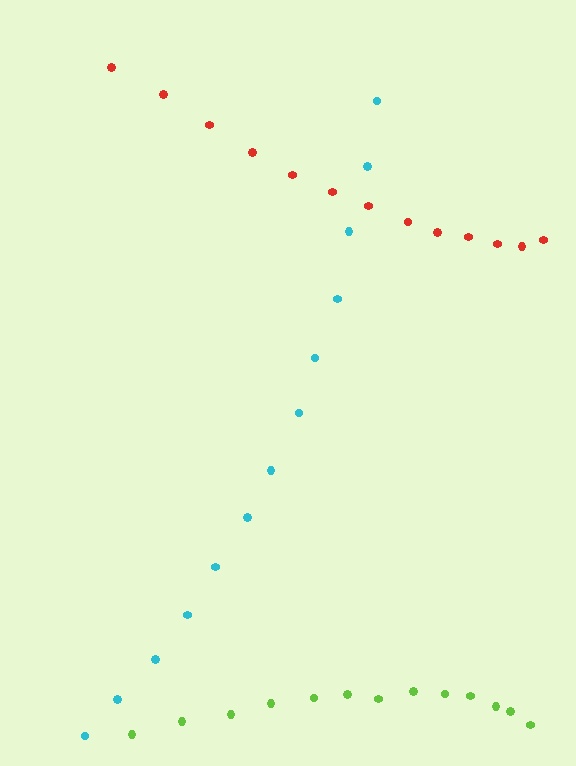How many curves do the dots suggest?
There are 3 distinct paths.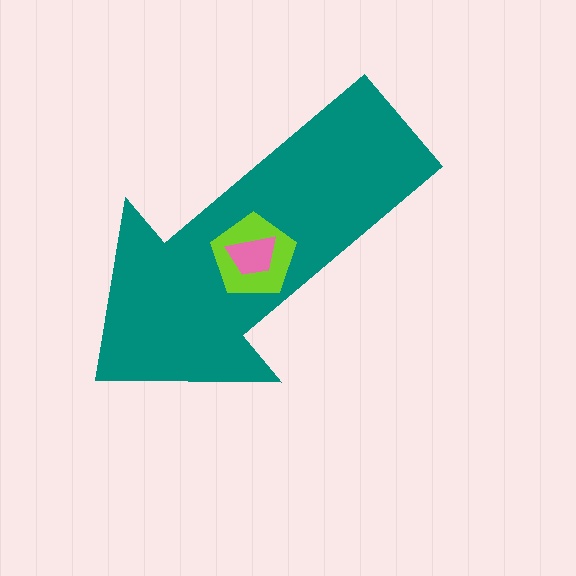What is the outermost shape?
The teal arrow.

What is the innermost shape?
The pink trapezoid.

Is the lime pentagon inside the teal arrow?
Yes.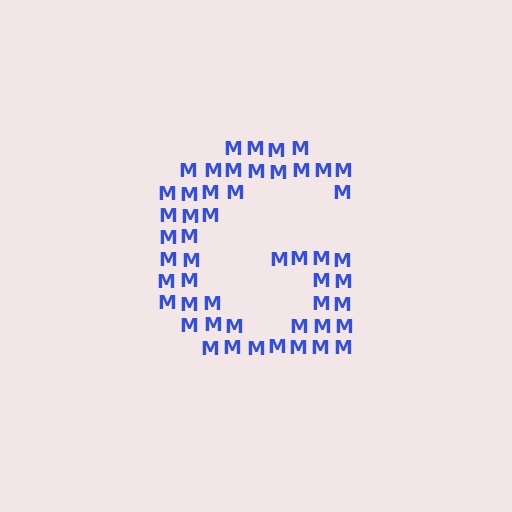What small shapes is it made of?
It is made of small letter M's.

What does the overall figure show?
The overall figure shows the letter G.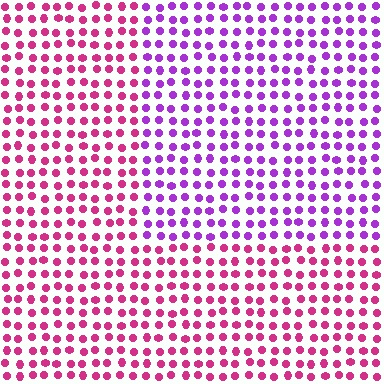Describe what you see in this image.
The image is filled with small magenta elements in a uniform arrangement. A rectangle-shaped region is visible where the elements are tinted to a slightly different hue, forming a subtle color boundary.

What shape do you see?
I see a rectangle.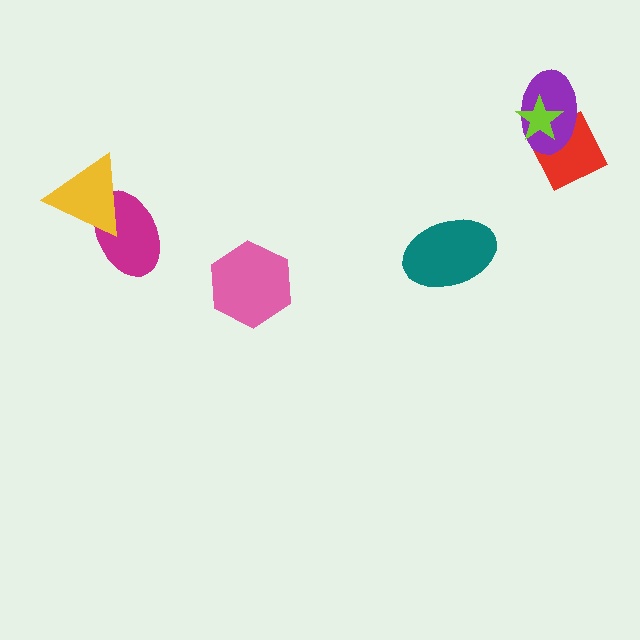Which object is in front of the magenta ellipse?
The yellow triangle is in front of the magenta ellipse.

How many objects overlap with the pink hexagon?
0 objects overlap with the pink hexagon.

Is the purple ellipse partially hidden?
Yes, it is partially covered by another shape.